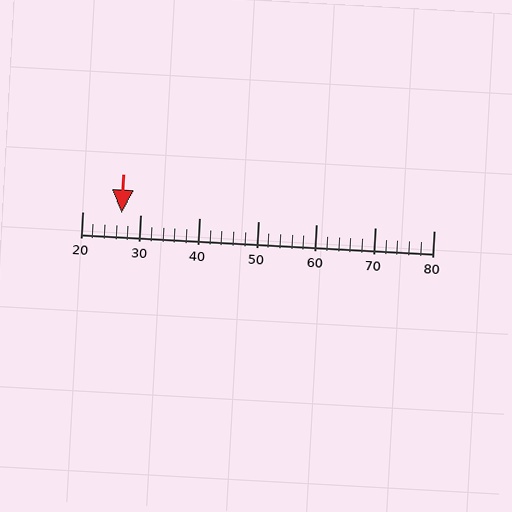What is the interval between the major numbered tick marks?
The major tick marks are spaced 10 units apart.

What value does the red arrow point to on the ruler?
The red arrow points to approximately 27.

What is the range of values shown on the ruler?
The ruler shows values from 20 to 80.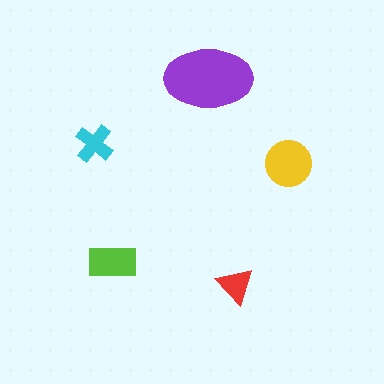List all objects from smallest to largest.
The red triangle, the cyan cross, the lime rectangle, the yellow circle, the purple ellipse.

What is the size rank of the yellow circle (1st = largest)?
2nd.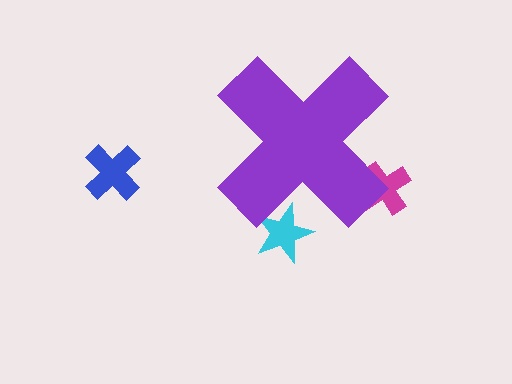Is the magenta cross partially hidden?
Yes, the magenta cross is partially hidden behind the purple cross.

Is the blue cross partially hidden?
No, the blue cross is fully visible.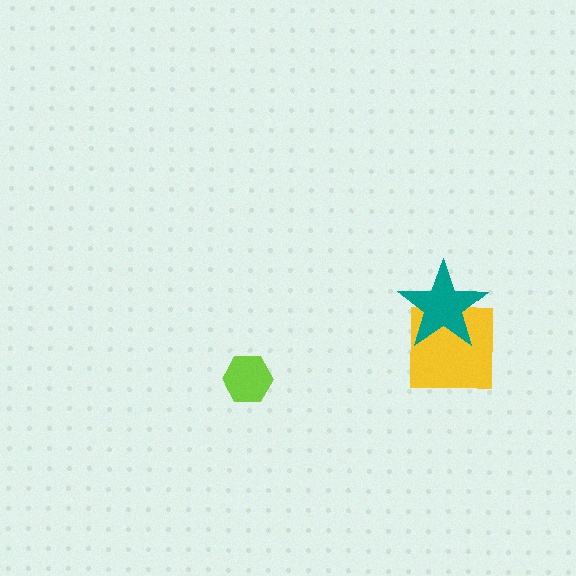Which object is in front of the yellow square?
The teal star is in front of the yellow square.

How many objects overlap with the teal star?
1 object overlaps with the teal star.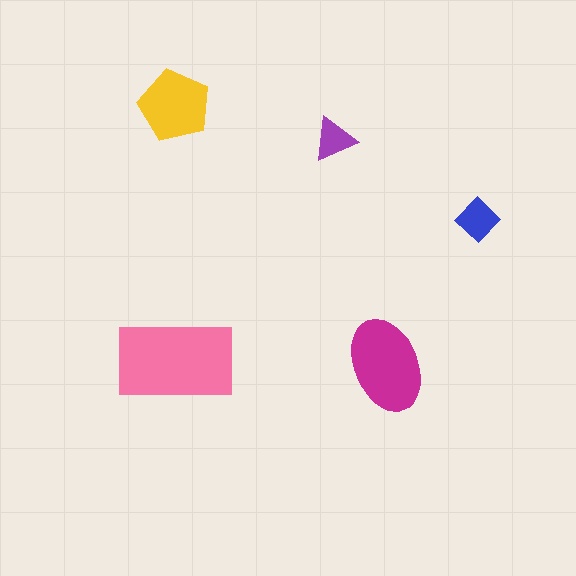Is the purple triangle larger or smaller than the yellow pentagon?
Smaller.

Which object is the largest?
The pink rectangle.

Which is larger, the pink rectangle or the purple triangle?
The pink rectangle.